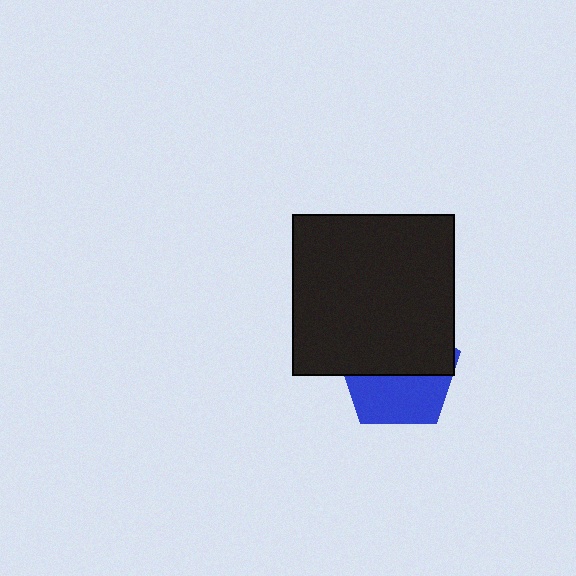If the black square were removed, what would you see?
You would see the complete blue pentagon.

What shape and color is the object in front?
The object in front is a black square.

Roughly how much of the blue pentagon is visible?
A small part of it is visible (roughly 45%).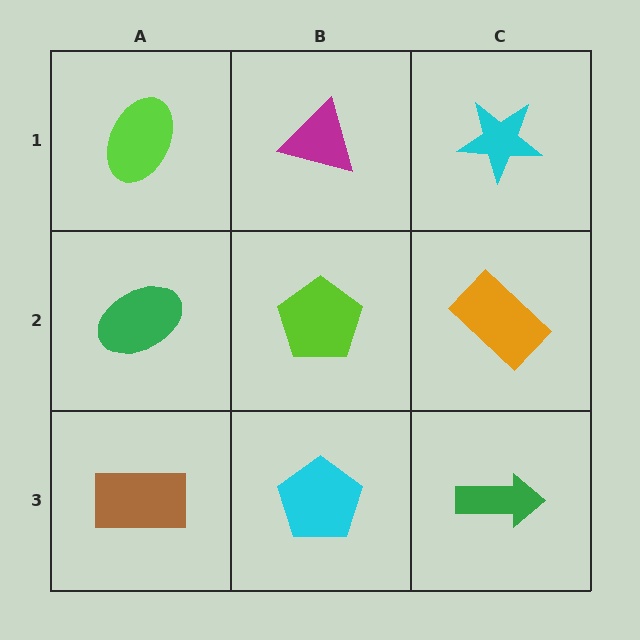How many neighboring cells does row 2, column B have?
4.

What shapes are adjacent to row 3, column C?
An orange rectangle (row 2, column C), a cyan pentagon (row 3, column B).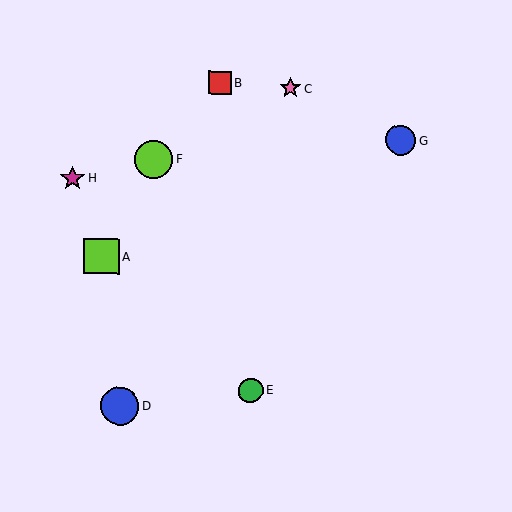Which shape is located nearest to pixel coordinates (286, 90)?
The pink star (labeled C) at (290, 88) is nearest to that location.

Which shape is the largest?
The blue circle (labeled D) is the largest.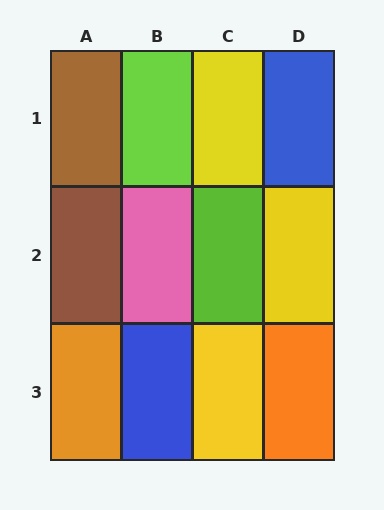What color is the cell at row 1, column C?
Yellow.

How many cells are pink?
1 cell is pink.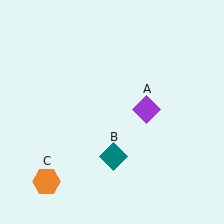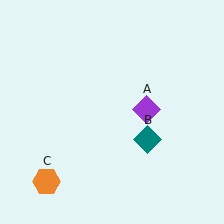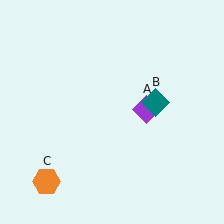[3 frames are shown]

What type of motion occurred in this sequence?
The teal diamond (object B) rotated counterclockwise around the center of the scene.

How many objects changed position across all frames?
1 object changed position: teal diamond (object B).